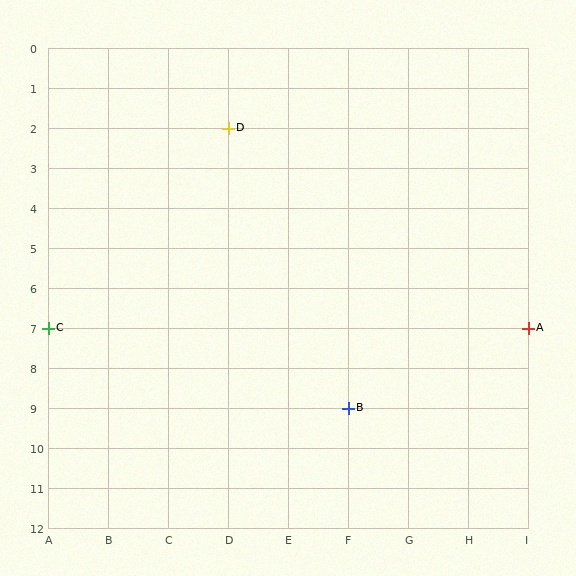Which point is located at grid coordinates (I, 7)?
Point A is at (I, 7).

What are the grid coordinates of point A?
Point A is at grid coordinates (I, 7).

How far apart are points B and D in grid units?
Points B and D are 2 columns and 7 rows apart (about 7.3 grid units diagonally).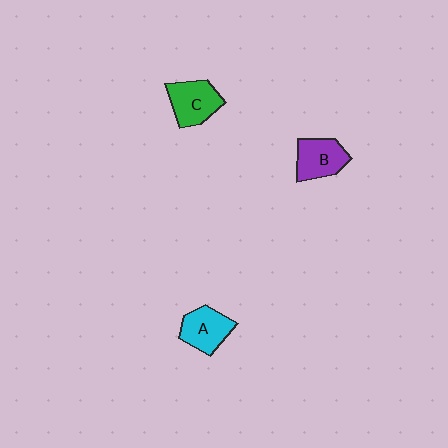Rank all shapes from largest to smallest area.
From largest to smallest: C (green), B (purple), A (cyan).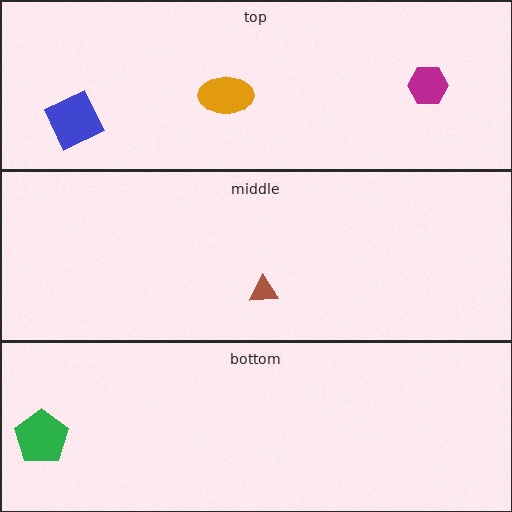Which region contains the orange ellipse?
The top region.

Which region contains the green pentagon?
The bottom region.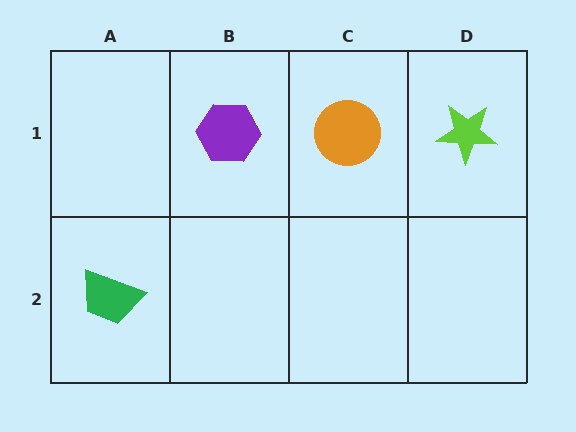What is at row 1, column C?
An orange circle.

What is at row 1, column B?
A purple hexagon.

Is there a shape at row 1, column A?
No, that cell is empty.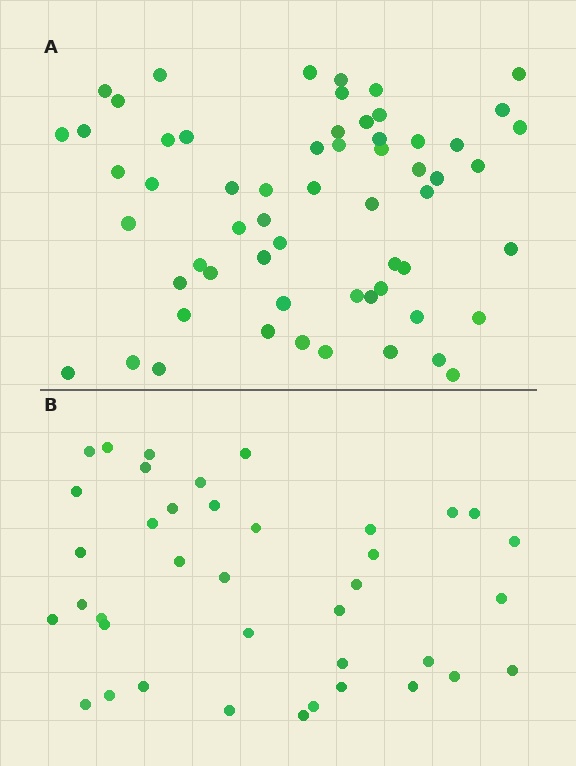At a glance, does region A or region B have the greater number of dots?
Region A (the top region) has more dots.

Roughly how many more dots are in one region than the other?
Region A has approximately 20 more dots than region B.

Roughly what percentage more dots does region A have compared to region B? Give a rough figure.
About 55% more.